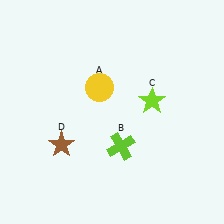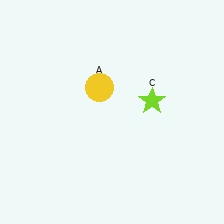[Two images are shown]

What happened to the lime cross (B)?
The lime cross (B) was removed in Image 2. It was in the bottom-right area of Image 1.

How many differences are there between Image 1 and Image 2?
There are 2 differences between the two images.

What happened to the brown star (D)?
The brown star (D) was removed in Image 2. It was in the bottom-left area of Image 1.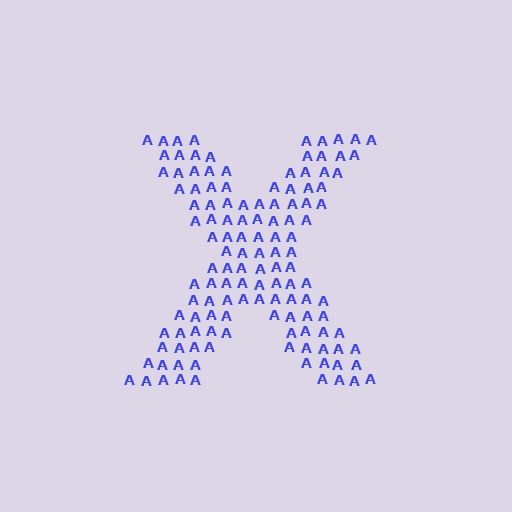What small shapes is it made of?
It is made of small letter A's.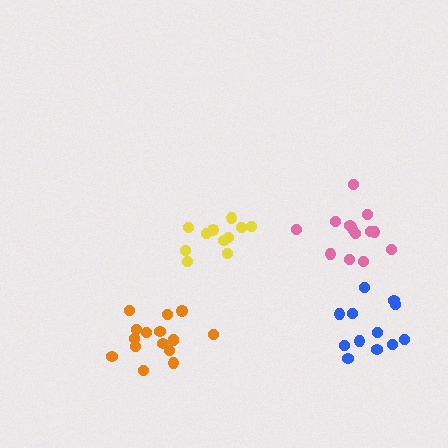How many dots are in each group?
Group 1: 11 dots, Group 2: 12 dots, Group 3: 16 dots, Group 4: 13 dots (52 total).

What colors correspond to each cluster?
The clusters are colored: yellow, blue, orange, pink.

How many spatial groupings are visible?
There are 4 spatial groupings.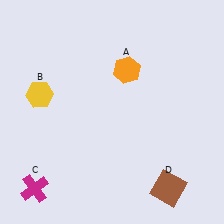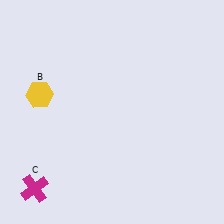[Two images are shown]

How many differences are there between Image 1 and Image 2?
There are 2 differences between the two images.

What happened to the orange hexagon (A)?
The orange hexagon (A) was removed in Image 2. It was in the top-right area of Image 1.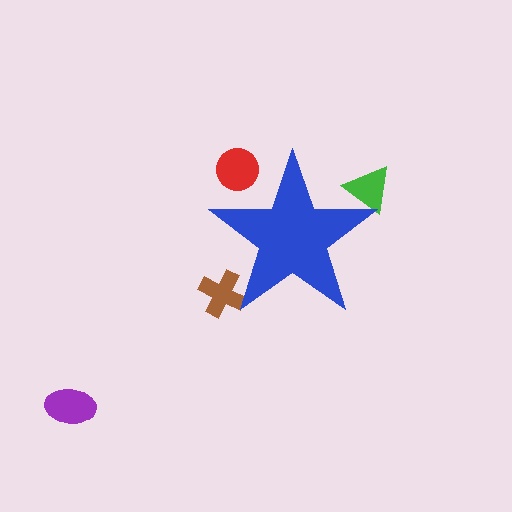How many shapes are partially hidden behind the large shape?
3 shapes are partially hidden.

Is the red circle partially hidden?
Yes, the red circle is partially hidden behind the blue star.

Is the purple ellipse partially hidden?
No, the purple ellipse is fully visible.